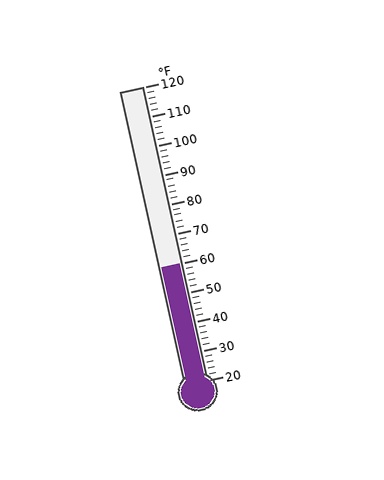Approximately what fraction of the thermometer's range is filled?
The thermometer is filled to approximately 40% of its range.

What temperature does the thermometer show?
The thermometer shows approximately 60°F.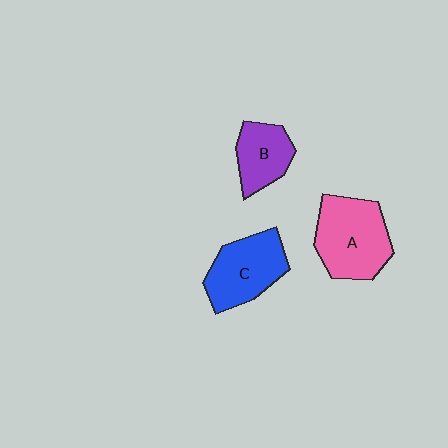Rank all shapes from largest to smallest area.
From largest to smallest: A (pink), C (blue), B (purple).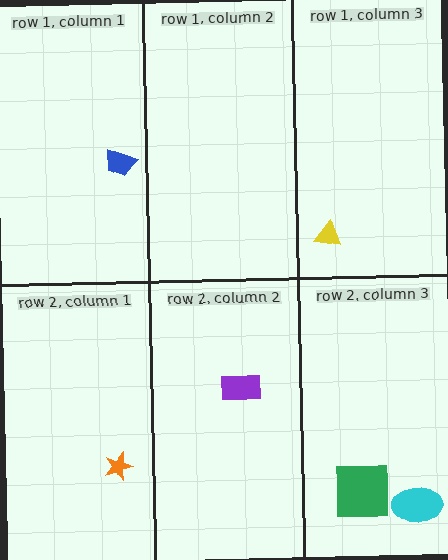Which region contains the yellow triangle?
The row 1, column 3 region.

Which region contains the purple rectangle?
The row 2, column 2 region.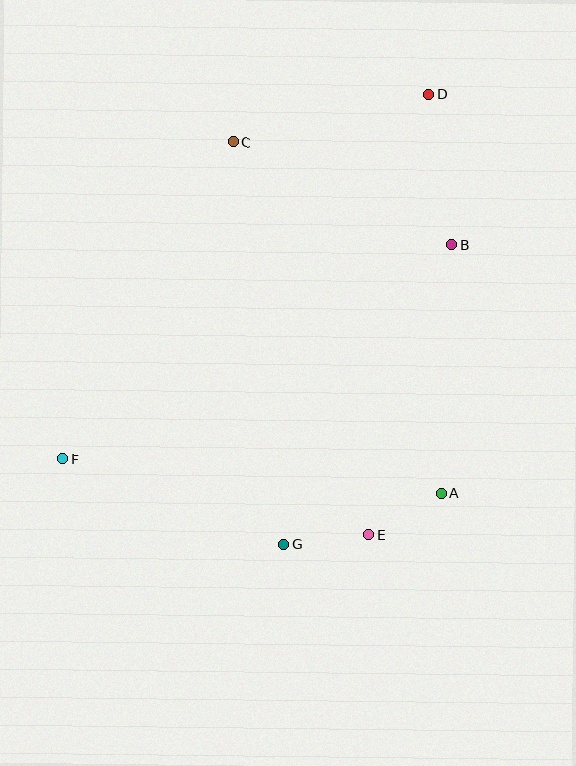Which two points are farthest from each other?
Points D and F are farthest from each other.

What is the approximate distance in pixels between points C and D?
The distance between C and D is approximately 202 pixels.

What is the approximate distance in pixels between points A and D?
The distance between A and D is approximately 400 pixels.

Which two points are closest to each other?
Points A and E are closest to each other.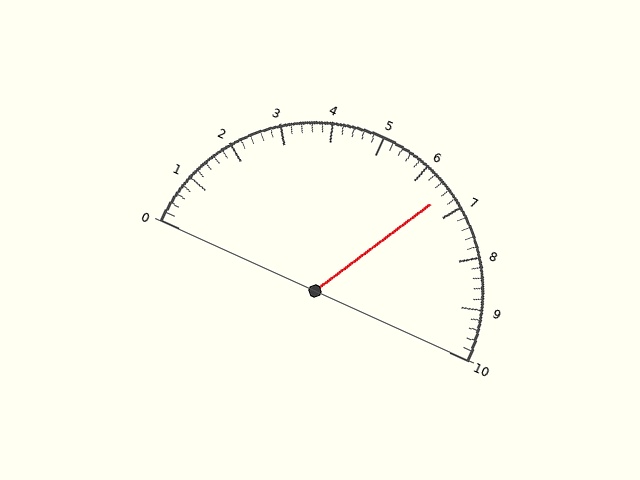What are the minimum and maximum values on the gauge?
The gauge ranges from 0 to 10.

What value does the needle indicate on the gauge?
The needle indicates approximately 6.6.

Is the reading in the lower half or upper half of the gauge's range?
The reading is in the upper half of the range (0 to 10).